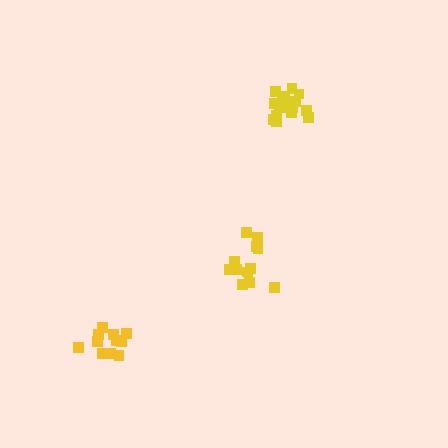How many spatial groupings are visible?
There are 3 spatial groupings.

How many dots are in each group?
Group 1: 16 dots, Group 2: 12 dots, Group 3: 12 dots (40 total).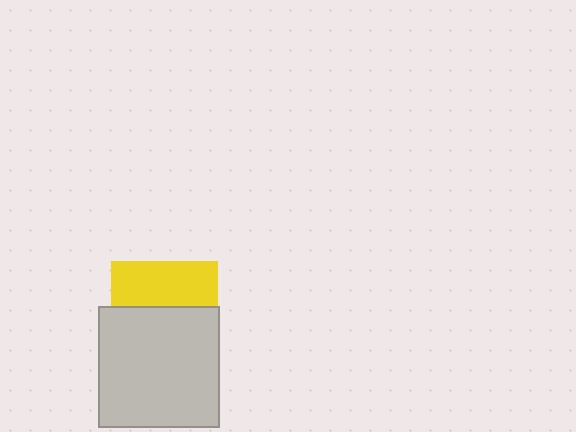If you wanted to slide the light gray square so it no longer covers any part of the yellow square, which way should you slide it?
Slide it down — that is the most direct way to separate the two shapes.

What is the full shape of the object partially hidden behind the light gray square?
The partially hidden object is a yellow square.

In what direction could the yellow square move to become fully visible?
The yellow square could move up. That would shift it out from behind the light gray square entirely.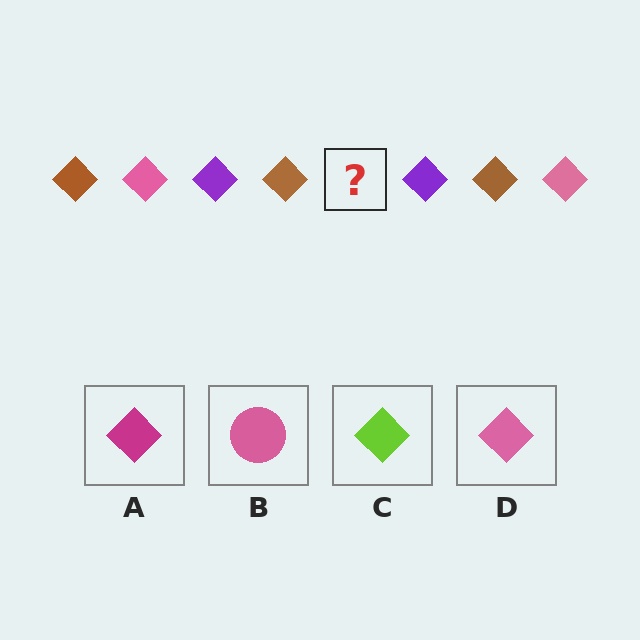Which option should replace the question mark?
Option D.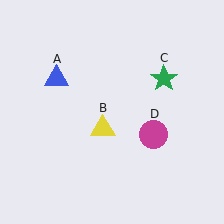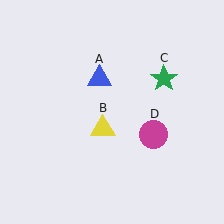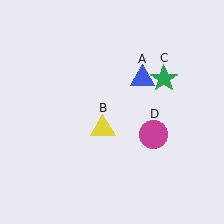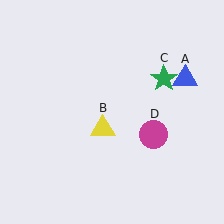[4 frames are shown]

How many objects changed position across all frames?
1 object changed position: blue triangle (object A).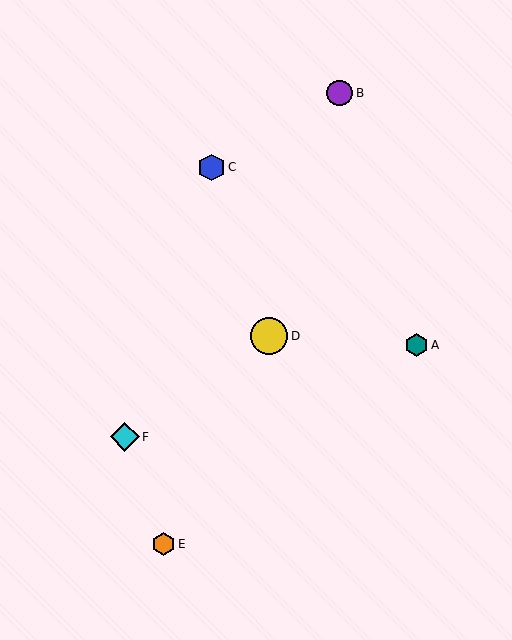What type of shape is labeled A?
Shape A is a teal hexagon.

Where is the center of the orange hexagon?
The center of the orange hexagon is at (164, 544).